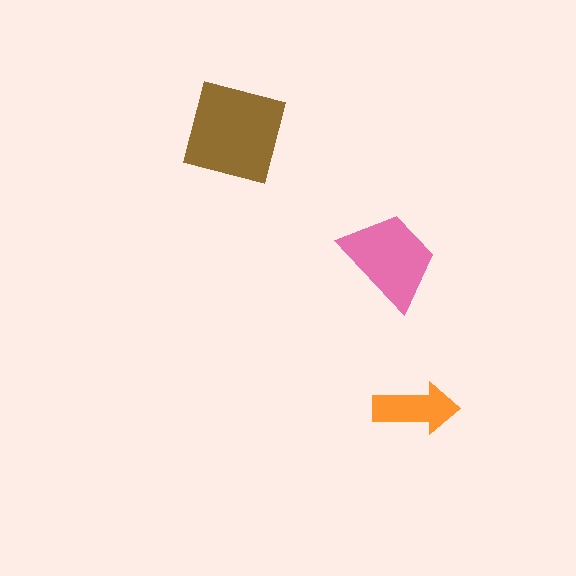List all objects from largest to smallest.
The brown square, the pink trapezoid, the orange arrow.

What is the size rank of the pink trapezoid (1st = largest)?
2nd.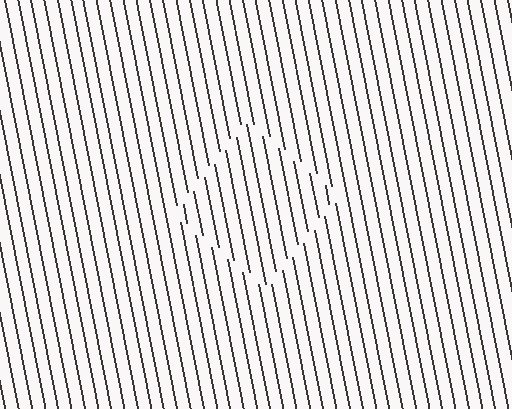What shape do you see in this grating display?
An illusory square. The interior of the shape contains the same grating, shifted by half a period — the contour is defined by the phase discontinuity where line-ends from the inner and outer gratings abut.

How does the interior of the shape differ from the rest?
The interior of the shape contains the same grating, shifted by half a period — the contour is defined by the phase discontinuity where line-ends from the inner and outer gratings abut.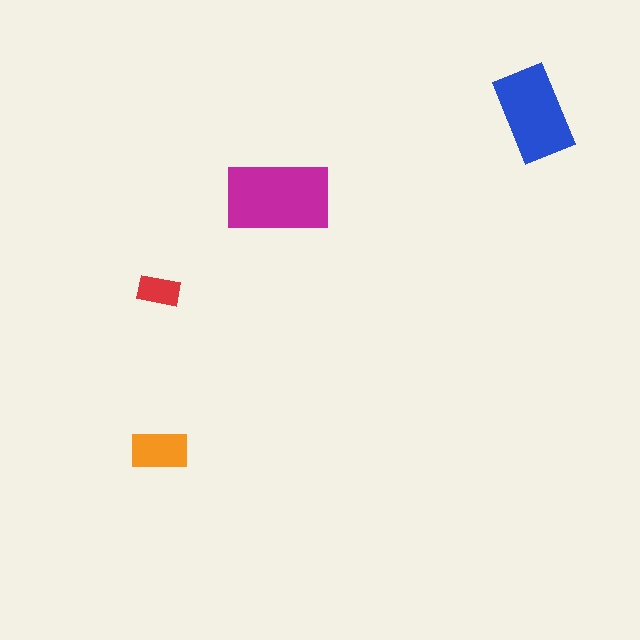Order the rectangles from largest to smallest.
the magenta one, the blue one, the orange one, the red one.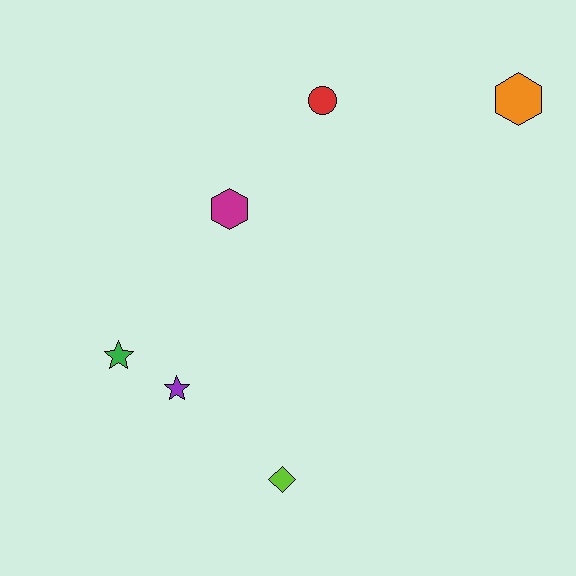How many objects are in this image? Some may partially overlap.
There are 6 objects.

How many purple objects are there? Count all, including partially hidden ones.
There is 1 purple object.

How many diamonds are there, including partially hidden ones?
There is 1 diamond.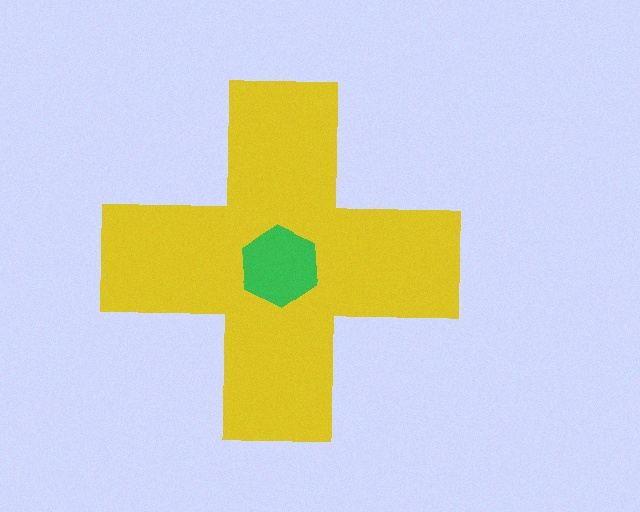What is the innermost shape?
The green hexagon.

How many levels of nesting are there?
2.